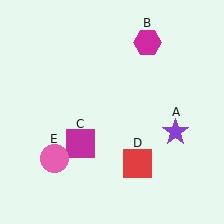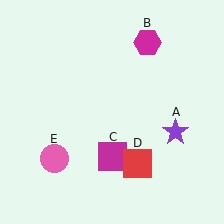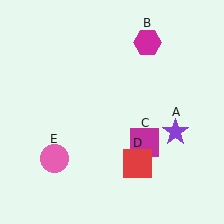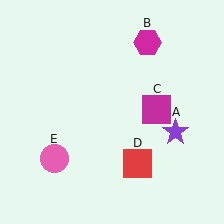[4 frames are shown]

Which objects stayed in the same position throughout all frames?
Purple star (object A) and magenta hexagon (object B) and red square (object D) and pink circle (object E) remained stationary.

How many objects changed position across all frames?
1 object changed position: magenta square (object C).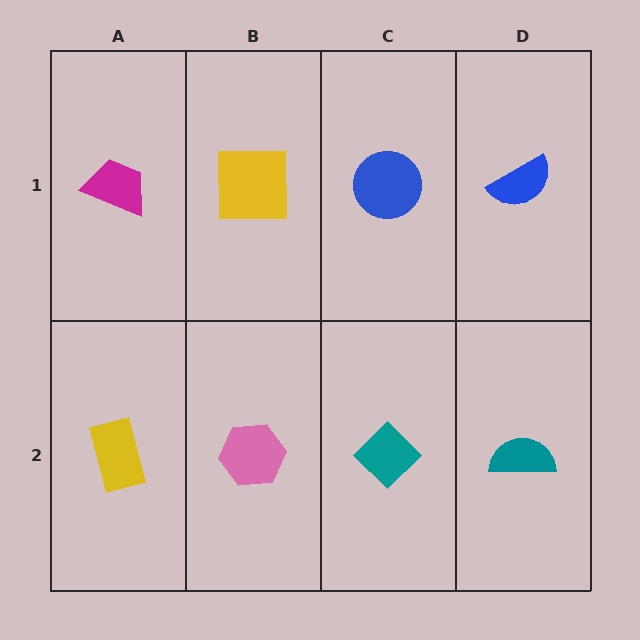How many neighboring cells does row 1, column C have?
3.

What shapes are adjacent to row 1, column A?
A yellow rectangle (row 2, column A), a yellow square (row 1, column B).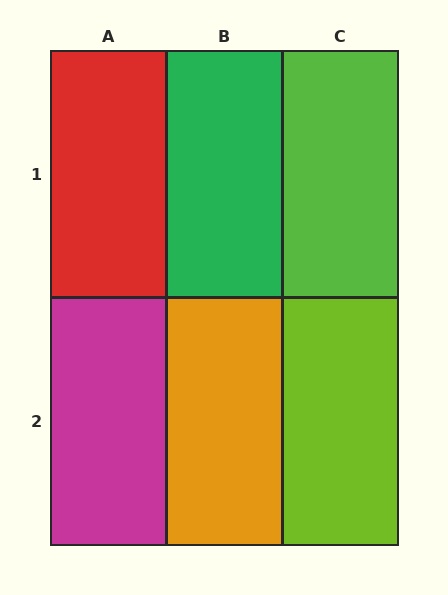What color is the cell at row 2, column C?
Lime.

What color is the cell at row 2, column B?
Orange.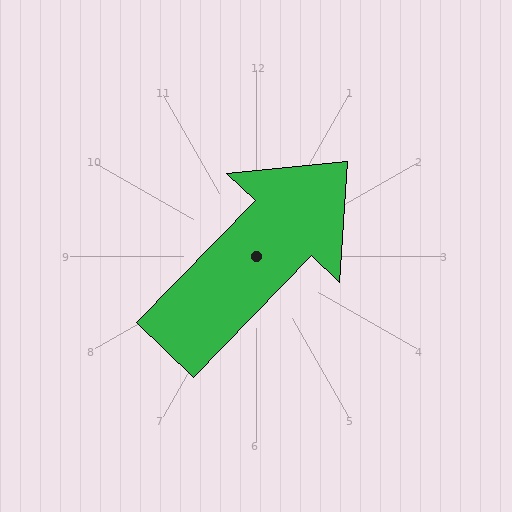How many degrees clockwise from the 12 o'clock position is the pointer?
Approximately 44 degrees.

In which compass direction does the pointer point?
Northeast.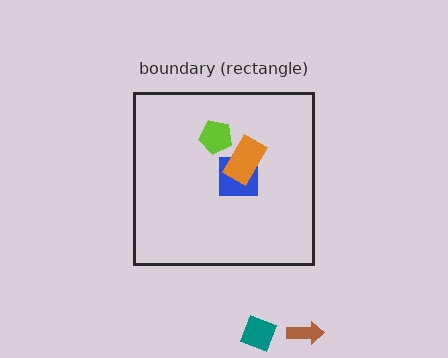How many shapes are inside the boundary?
3 inside, 2 outside.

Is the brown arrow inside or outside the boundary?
Outside.